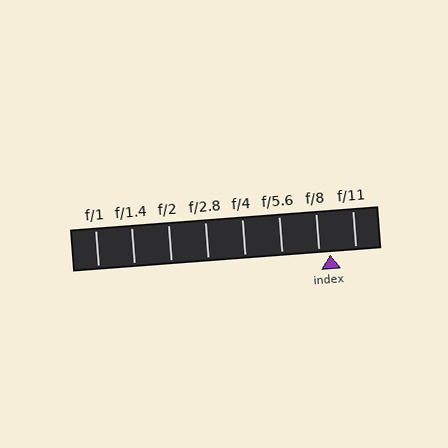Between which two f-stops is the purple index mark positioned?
The index mark is between f/8 and f/11.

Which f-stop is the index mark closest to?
The index mark is closest to f/8.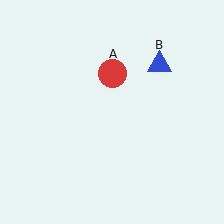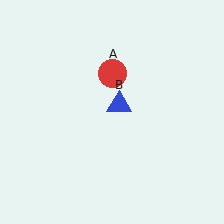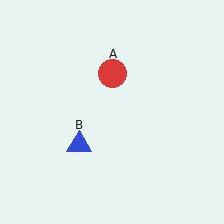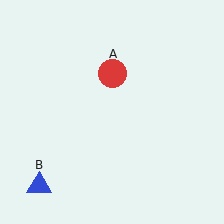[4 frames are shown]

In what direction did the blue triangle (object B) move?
The blue triangle (object B) moved down and to the left.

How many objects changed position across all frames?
1 object changed position: blue triangle (object B).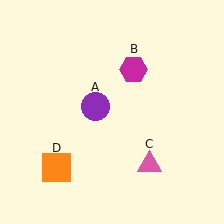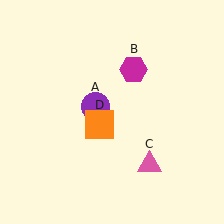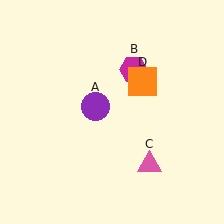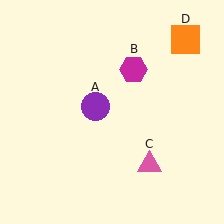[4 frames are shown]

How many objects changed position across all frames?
1 object changed position: orange square (object D).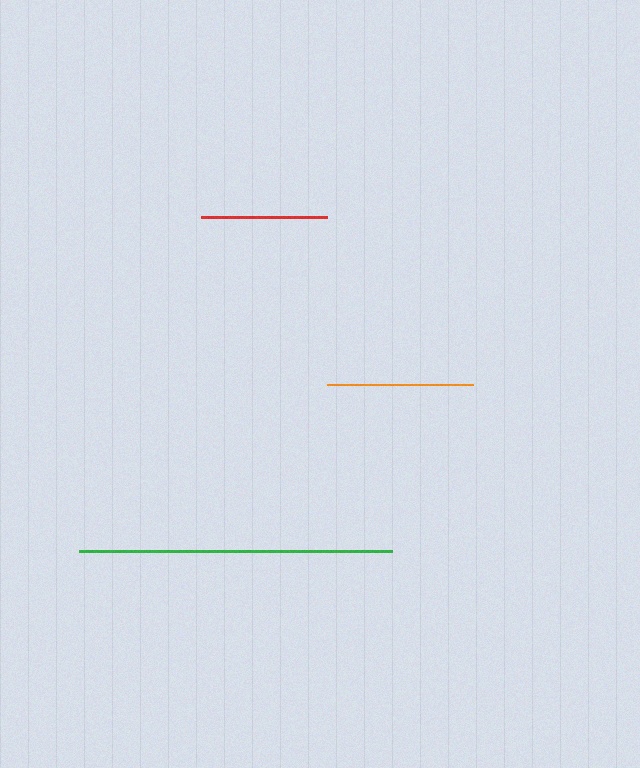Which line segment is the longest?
The green line is the longest at approximately 314 pixels.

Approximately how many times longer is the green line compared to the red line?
The green line is approximately 2.5 times the length of the red line.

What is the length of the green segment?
The green segment is approximately 314 pixels long.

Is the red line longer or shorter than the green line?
The green line is longer than the red line.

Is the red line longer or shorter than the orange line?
The orange line is longer than the red line.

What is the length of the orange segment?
The orange segment is approximately 146 pixels long.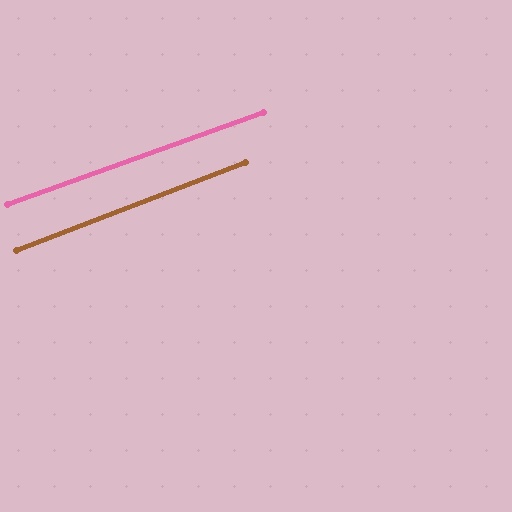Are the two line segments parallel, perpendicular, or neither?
Parallel — their directions differ by only 1.1°.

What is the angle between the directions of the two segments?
Approximately 1 degree.